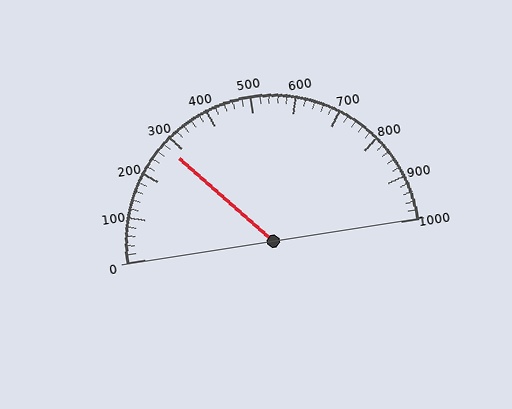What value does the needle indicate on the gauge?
The needle indicates approximately 280.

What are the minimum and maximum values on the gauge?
The gauge ranges from 0 to 1000.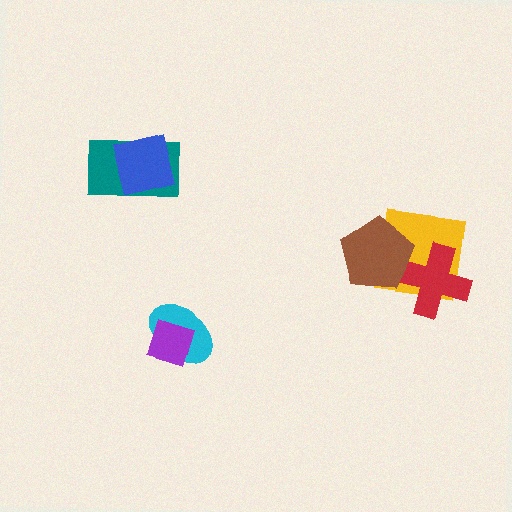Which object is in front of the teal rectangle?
The blue square is in front of the teal rectangle.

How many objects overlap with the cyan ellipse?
1 object overlaps with the cyan ellipse.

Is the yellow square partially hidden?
Yes, it is partially covered by another shape.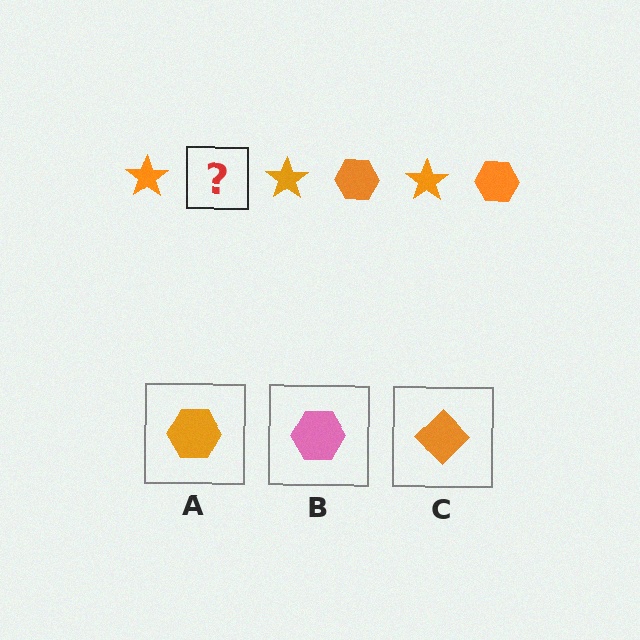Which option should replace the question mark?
Option A.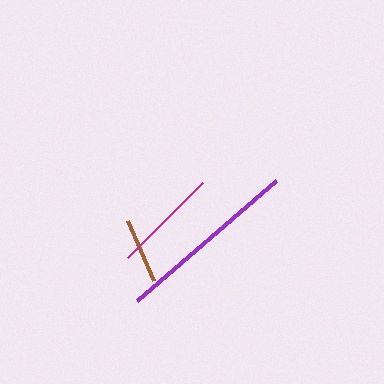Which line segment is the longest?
The purple line is the longest at approximately 184 pixels.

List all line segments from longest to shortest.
From longest to shortest: purple, magenta, brown.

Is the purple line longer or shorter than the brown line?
The purple line is longer than the brown line.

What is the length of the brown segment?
The brown segment is approximately 66 pixels long.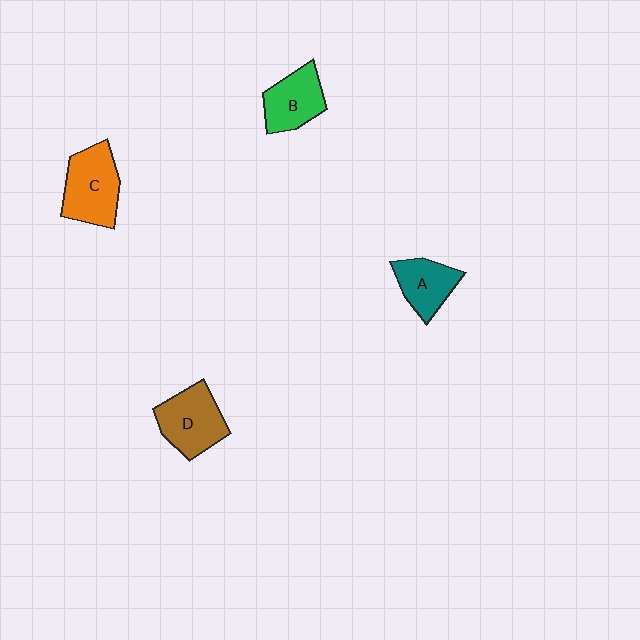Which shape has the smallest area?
Shape A (teal).